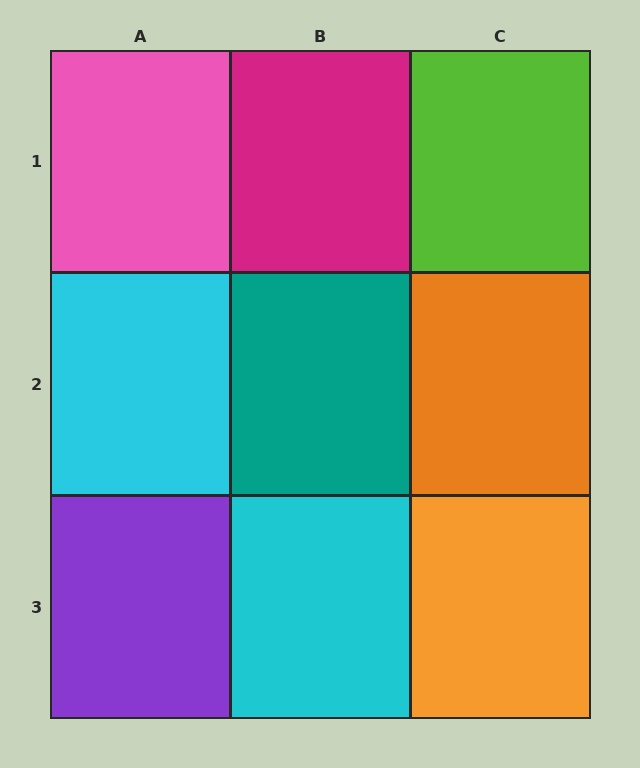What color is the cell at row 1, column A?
Pink.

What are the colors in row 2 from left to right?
Cyan, teal, orange.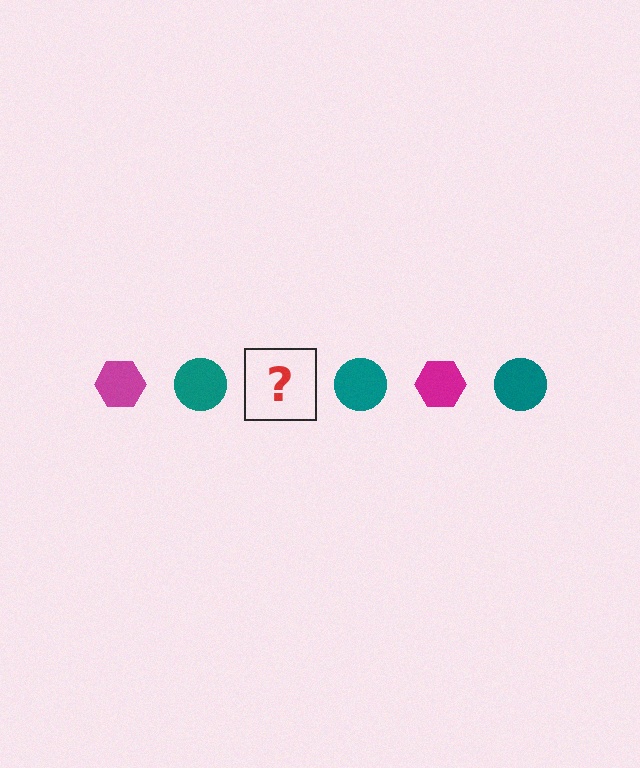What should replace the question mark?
The question mark should be replaced with a magenta hexagon.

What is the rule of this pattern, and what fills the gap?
The rule is that the pattern alternates between magenta hexagon and teal circle. The gap should be filled with a magenta hexagon.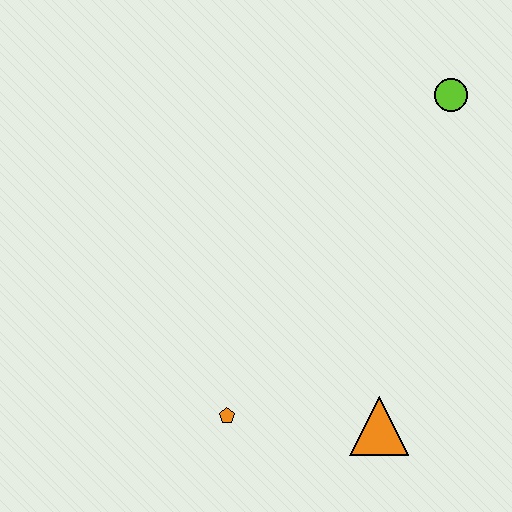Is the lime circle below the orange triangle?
No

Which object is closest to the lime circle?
The orange triangle is closest to the lime circle.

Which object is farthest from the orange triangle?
The lime circle is farthest from the orange triangle.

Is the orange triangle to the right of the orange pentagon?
Yes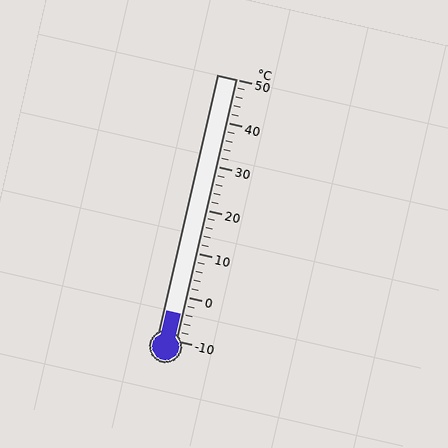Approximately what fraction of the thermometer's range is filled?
The thermometer is filled to approximately 10% of its range.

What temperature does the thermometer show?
The thermometer shows approximately -4°C.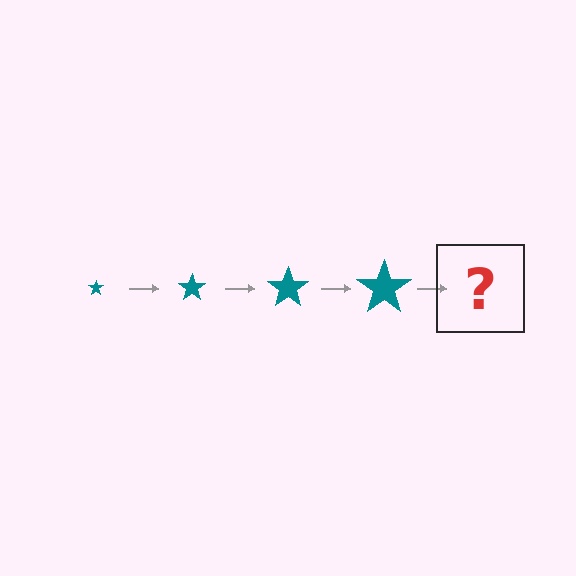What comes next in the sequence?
The next element should be a teal star, larger than the previous one.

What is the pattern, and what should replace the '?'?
The pattern is that the star gets progressively larger each step. The '?' should be a teal star, larger than the previous one.